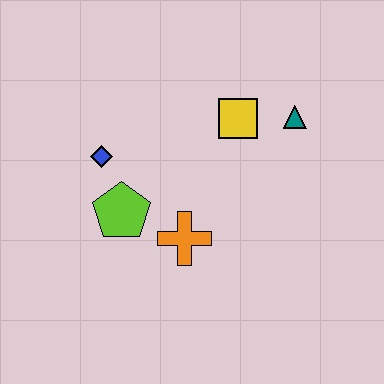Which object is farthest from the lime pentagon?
The teal triangle is farthest from the lime pentagon.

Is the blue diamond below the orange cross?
No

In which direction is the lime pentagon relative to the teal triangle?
The lime pentagon is to the left of the teal triangle.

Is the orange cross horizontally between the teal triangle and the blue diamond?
Yes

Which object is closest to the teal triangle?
The yellow square is closest to the teal triangle.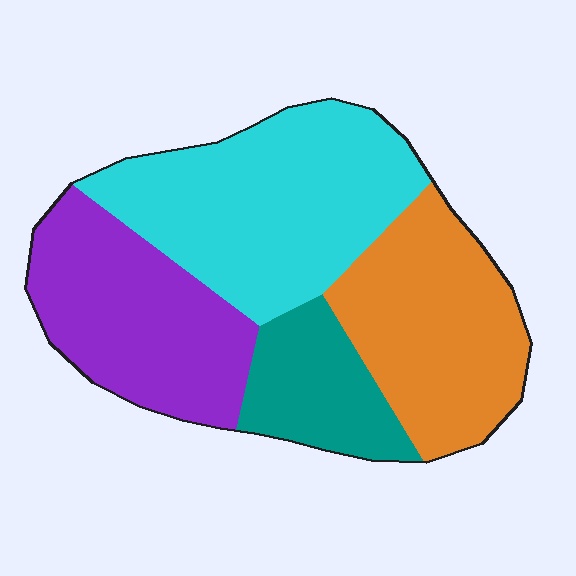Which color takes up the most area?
Cyan, at roughly 35%.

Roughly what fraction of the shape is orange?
Orange takes up between a quarter and a half of the shape.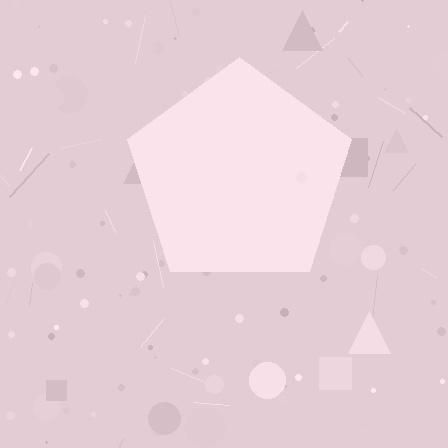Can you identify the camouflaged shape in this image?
The camouflaged shape is a pentagon.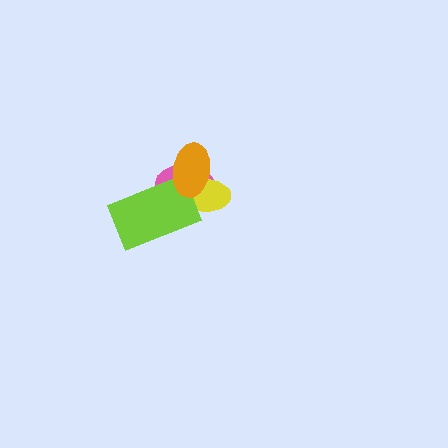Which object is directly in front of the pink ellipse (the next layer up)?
The yellow ellipse is directly in front of the pink ellipse.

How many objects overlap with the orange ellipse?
3 objects overlap with the orange ellipse.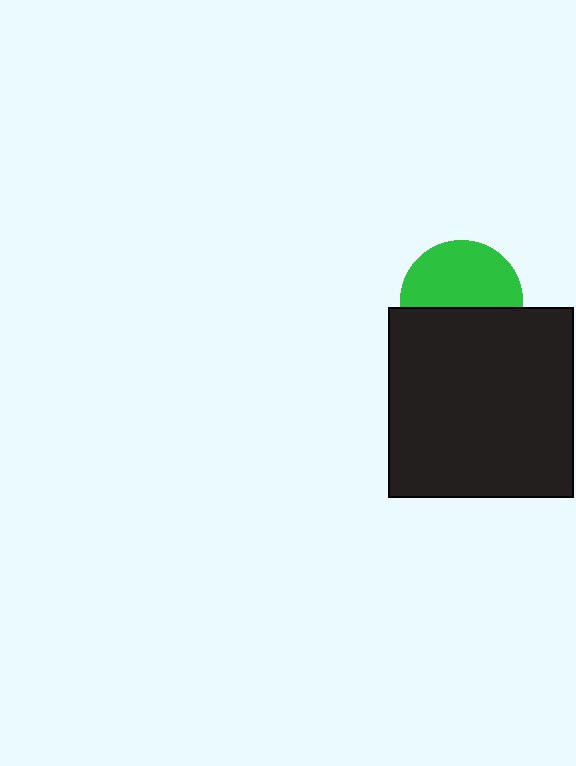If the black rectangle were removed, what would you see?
You would see the complete green circle.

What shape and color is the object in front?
The object in front is a black rectangle.